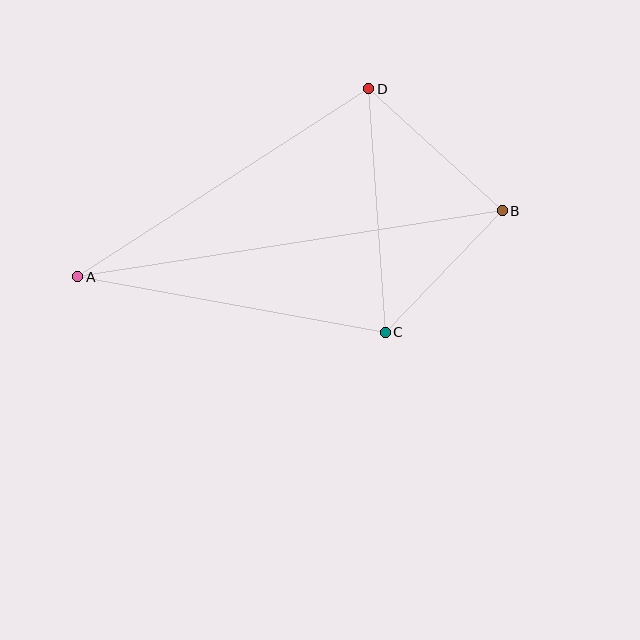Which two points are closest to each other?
Points B and C are closest to each other.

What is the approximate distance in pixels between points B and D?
The distance between B and D is approximately 181 pixels.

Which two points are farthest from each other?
Points A and B are farthest from each other.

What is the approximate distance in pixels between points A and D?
The distance between A and D is approximately 346 pixels.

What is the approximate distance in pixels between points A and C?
The distance between A and C is approximately 312 pixels.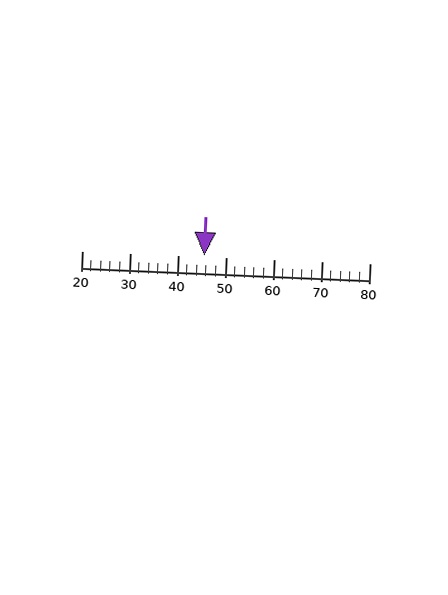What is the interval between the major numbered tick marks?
The major tick marks are spaced 10 units apart.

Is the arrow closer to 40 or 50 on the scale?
The arrow is closer to 50.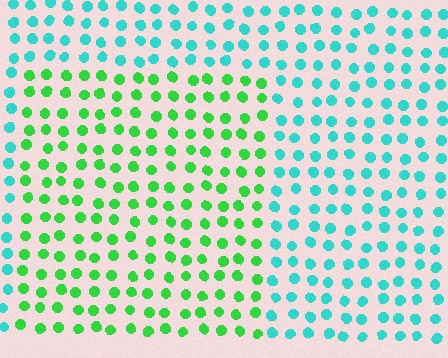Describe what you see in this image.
The image is filled with small cyan elements in a uniform arrangement. A rectangle-shaped region is visible where the elements are tinted to a slightly different hue, forming a subtle color boundary.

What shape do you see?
I see a rectangle.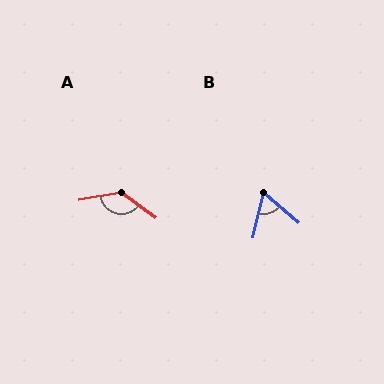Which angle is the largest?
A, at approximately 134 degrees.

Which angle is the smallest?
B, at approximately 61 degrees.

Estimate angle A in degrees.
Approximately 134 degrees.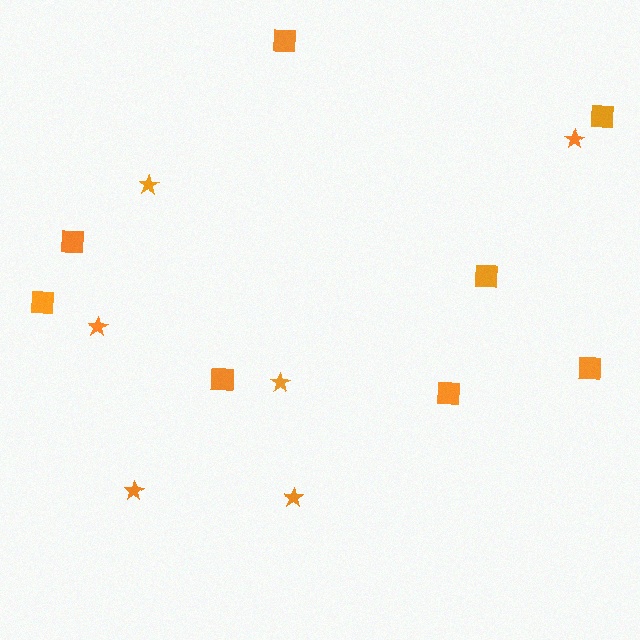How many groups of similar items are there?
There are 2 groups: one group of stars (6) and one group of squares (8).